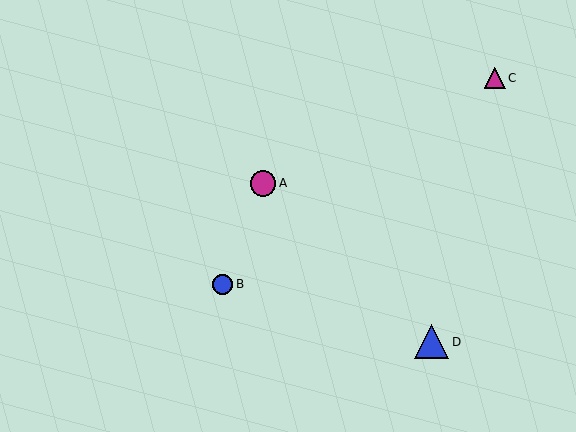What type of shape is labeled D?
Shape D is a blue triangle.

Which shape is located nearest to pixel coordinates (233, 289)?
The blue circle (labeled B) at (223, 284) is nearest to that location.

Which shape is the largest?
The blue triangle (labeled D) is the largest.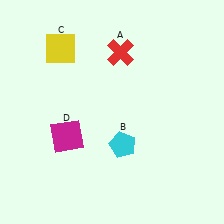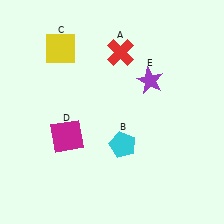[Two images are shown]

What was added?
A purple star (E) was added in Image 2.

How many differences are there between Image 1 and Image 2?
There is 1 difference between the two images.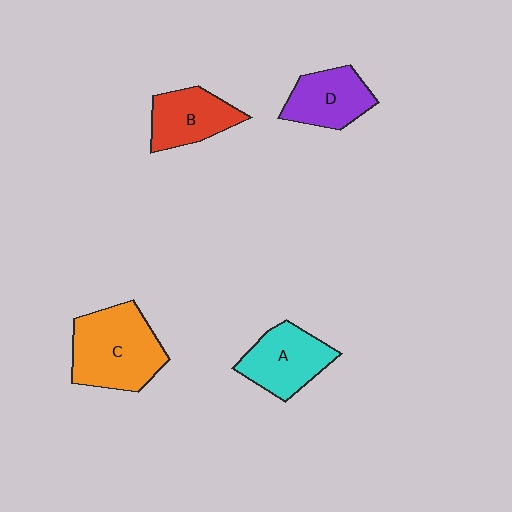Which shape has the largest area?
Shape C (orange).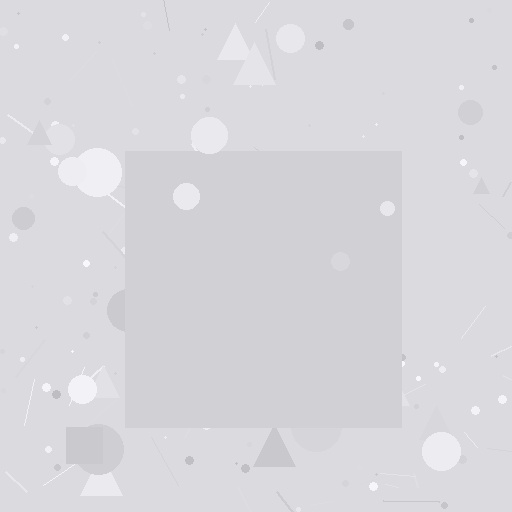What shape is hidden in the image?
A square is hidden in the image.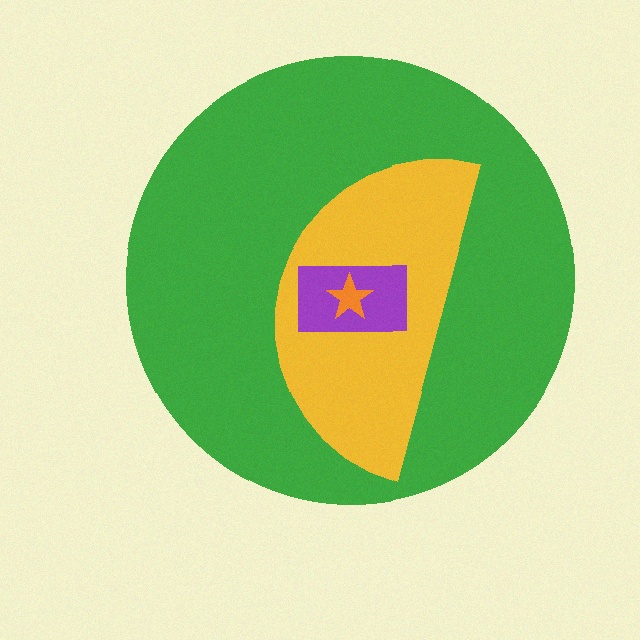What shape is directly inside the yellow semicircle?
The purple rectangle.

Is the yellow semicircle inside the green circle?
Yes.